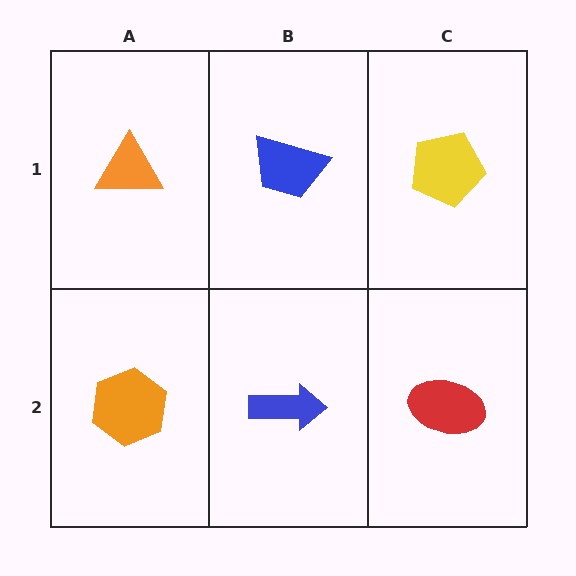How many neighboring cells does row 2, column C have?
2.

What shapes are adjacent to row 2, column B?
A blue trapezoid (row 1, column B), an orange hexagon (row 2, column A), a red ellipse (row 2, column C).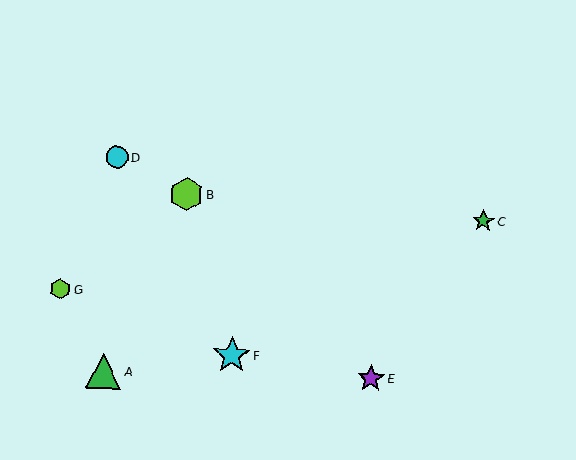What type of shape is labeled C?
Shape C is a green star.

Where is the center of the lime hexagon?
The center of the lime hexagon is at (186, 194).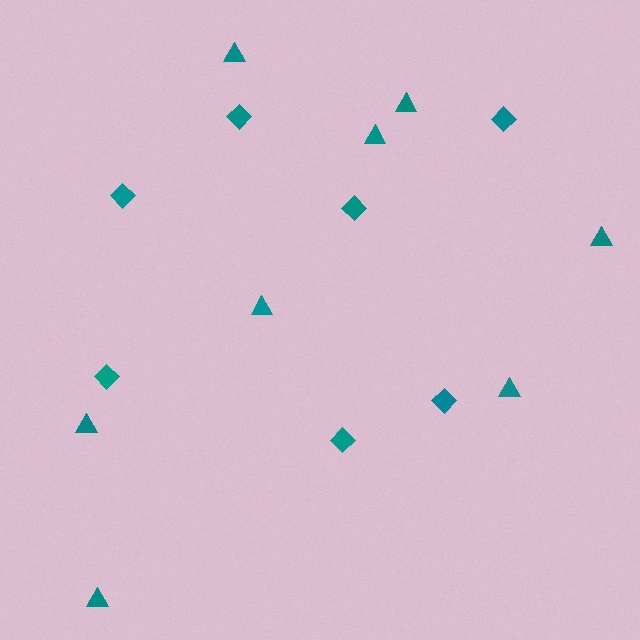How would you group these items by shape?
There are 2 groups: one group of triangles (8) and one group of diamonds (7).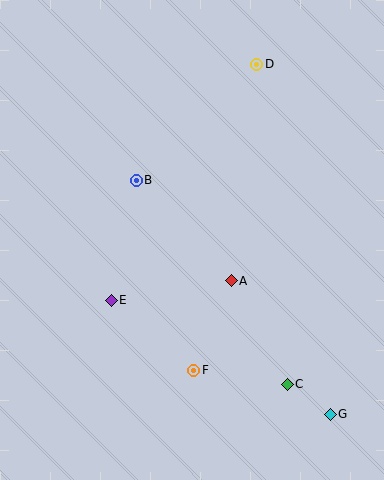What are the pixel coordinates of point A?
Point A is at (231, 281).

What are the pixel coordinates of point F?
Point F is at (194, 370).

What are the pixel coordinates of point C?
Point C is at (287, 384).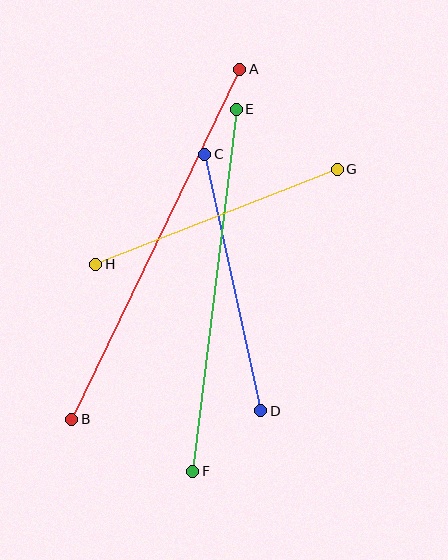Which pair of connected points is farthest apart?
Points A and B are farthest apart.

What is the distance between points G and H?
The distance is approximately 260 pixels.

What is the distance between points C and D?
The distance is approximately 262 pixels.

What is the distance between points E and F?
The distance is approximately 365 pixels.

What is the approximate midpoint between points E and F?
The midpoint is at approximately (214, 290) pixels.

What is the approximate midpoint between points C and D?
The midpoint is at approximately (233, 282) pixels.